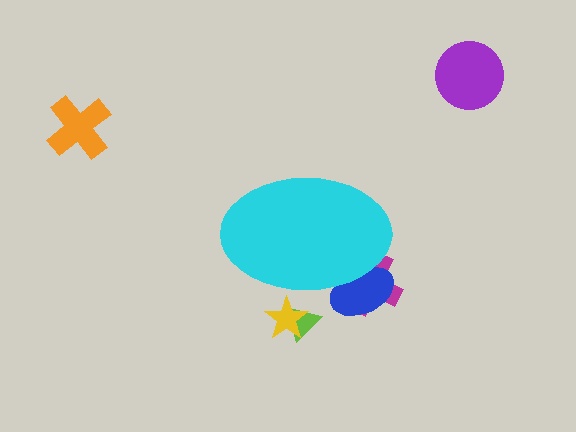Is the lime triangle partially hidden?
Yes, the lime triangle is partially hidden behind the cyan ellipse.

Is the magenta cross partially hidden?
Yes, the magenta cross is partially hidden behind the cyan ellipse.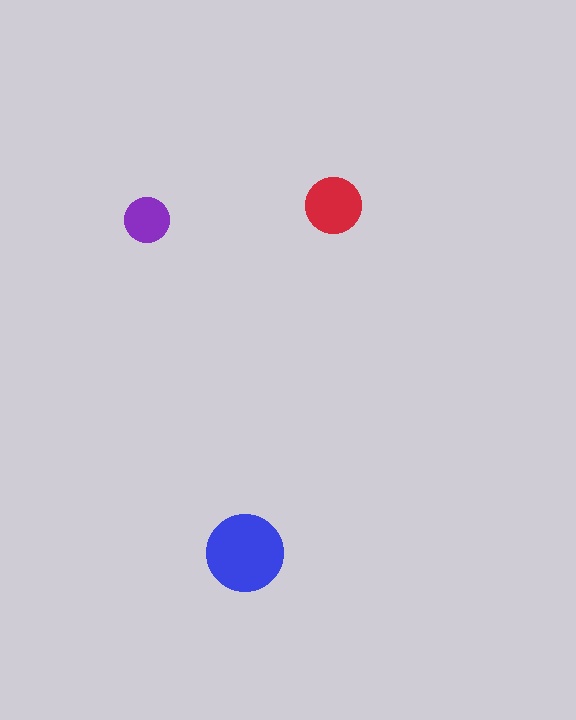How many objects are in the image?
There are 3 objects in the image.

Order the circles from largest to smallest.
the blue one, the red one, the purple one.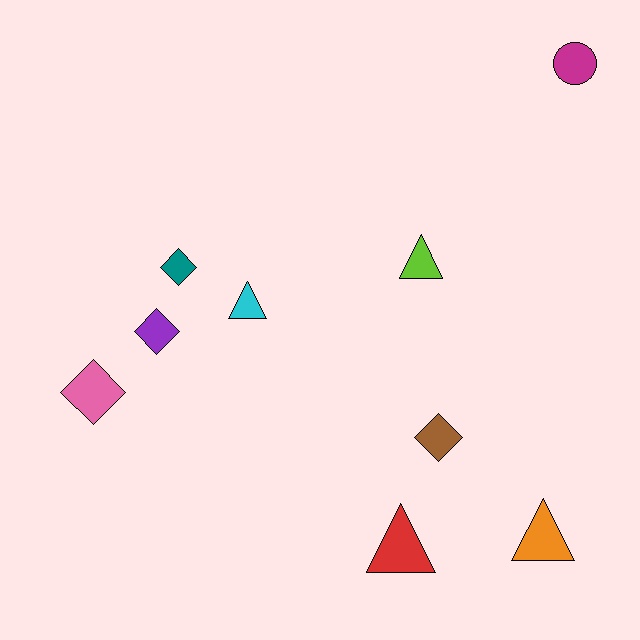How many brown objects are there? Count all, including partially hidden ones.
There is 1 brown object.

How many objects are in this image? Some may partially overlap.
There are 9 objects.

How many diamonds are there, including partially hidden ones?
There are 4 diamonds.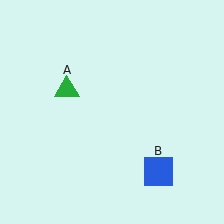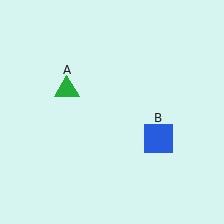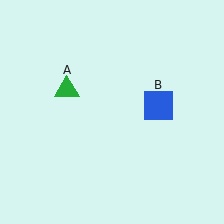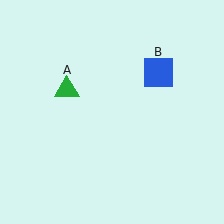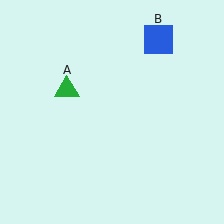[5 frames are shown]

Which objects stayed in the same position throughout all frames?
Green triangle (object A) remained stationary.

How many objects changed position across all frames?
1 object changed position: blue square (object B).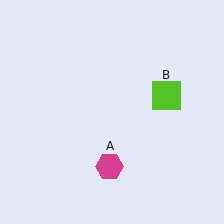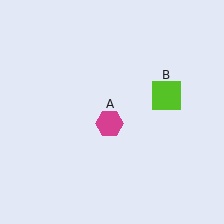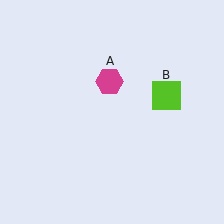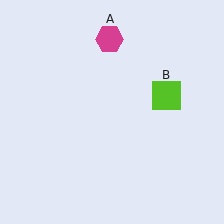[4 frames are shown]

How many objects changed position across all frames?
1 object changed position: magenta hexagon (object A).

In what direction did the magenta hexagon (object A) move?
The magenta hexagon (object A) moved up.